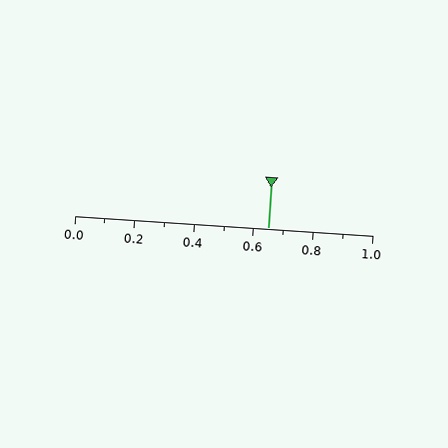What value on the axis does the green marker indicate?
The marker indicates approximately 0.65.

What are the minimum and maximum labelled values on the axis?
The axis runs from 0.0 to 1.0.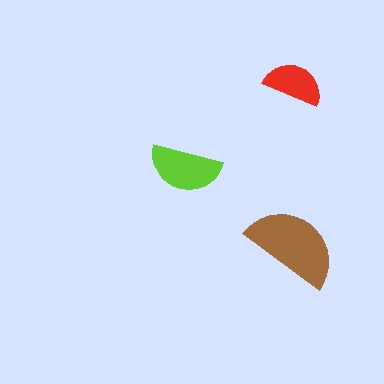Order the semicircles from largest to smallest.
the brown one, the lime one, the red one.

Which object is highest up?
The red semicircle is topmost.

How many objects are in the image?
There are 3 objects in the image.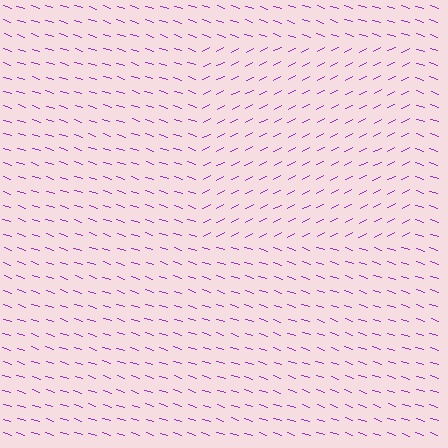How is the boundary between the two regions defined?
The boundary is defined purely by a change in line orientation (approximately 45 degrees difference). All lines are the same color and thickness.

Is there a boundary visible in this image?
Yes, there is a texture boundary formed by a change in line orientation.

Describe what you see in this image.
The image is filled with small purple line segments. A rectangle region in the image has lines oriented differently from the surrounding lines, creating a visible texture boundary.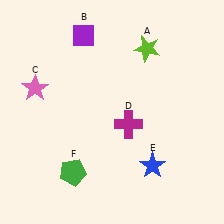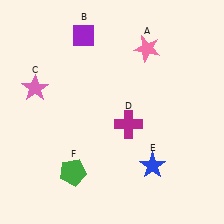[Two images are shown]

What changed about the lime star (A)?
In Image 1, A is lime. In Image 2, it changed to pink.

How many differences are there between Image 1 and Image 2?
There is 1 difference between the two images.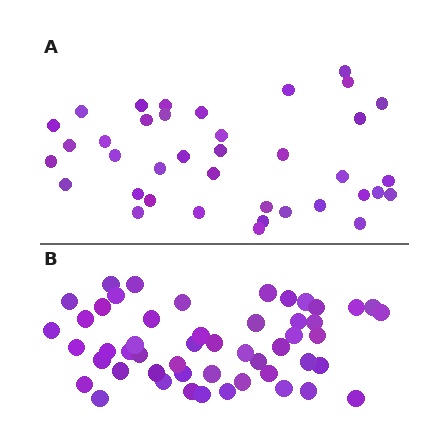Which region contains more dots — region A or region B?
Region B (the bottom region) has more dots.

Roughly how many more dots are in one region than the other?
Region B has approximately 15 more dots than region A.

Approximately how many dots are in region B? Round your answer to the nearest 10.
About 50 dots. (The exact count is 51, which rounds to 50.)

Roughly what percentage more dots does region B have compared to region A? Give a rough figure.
About 35% more.